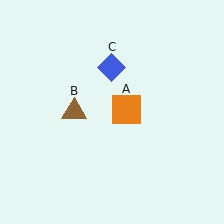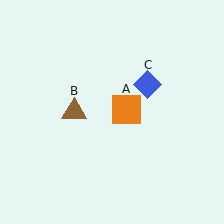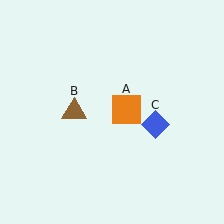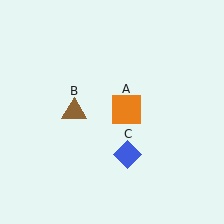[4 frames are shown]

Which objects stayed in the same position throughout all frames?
Orange square (object A) and brown triangle (object B) remained stationary.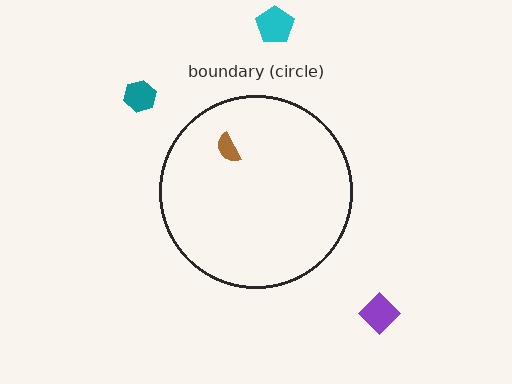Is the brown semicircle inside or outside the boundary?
Inside.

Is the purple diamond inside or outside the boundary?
Outside.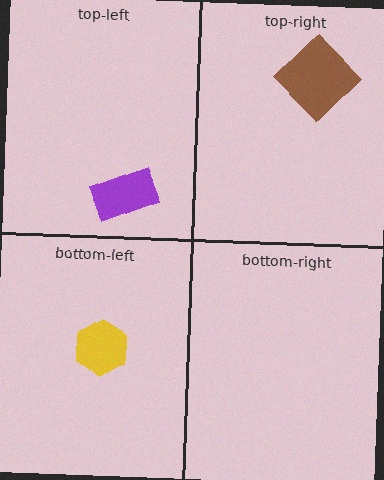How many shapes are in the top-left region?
1.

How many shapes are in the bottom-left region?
1.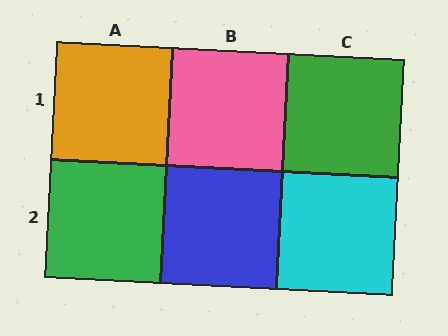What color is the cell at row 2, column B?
Blue.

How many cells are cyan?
1 cell is cyan.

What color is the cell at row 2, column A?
Green.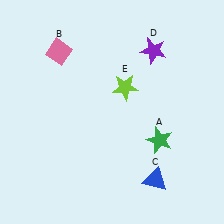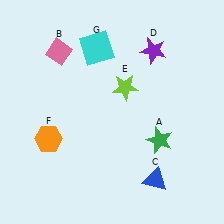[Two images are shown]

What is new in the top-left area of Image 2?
A cyan square (G) was added in the top-left area of Image 2.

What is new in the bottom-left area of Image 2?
An orange hexagon (F) was added in the bottom-left area of Image 2.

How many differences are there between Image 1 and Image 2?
There are 2 differences between the two images.